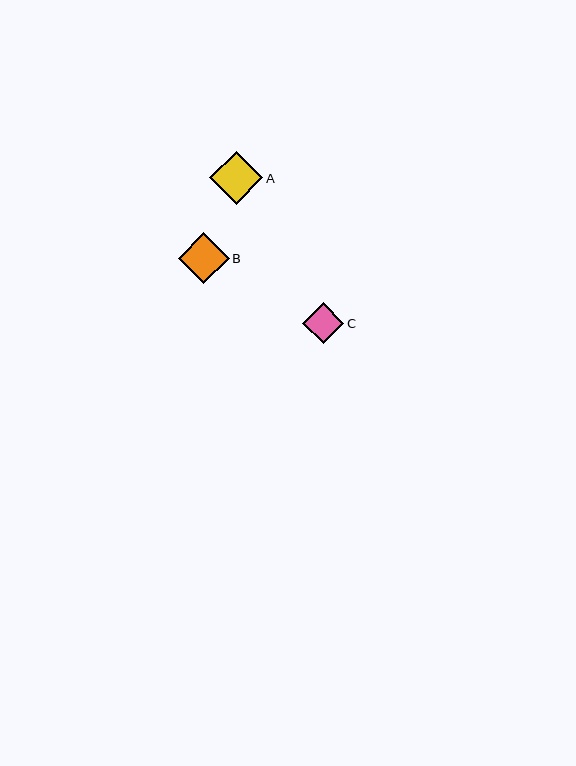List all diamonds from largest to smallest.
From largest to smallest: A, B, C.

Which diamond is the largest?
Diamond A is the largest with a size of approximately 53 pixels.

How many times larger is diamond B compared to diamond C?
Diamond B is approximately 1.3 times the size of diamond C.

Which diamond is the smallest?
Diamond C is the smallest with a size of approximately 41 pixels.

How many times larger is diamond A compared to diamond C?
Diamond A is approximately 1.3 times the size of diamond C.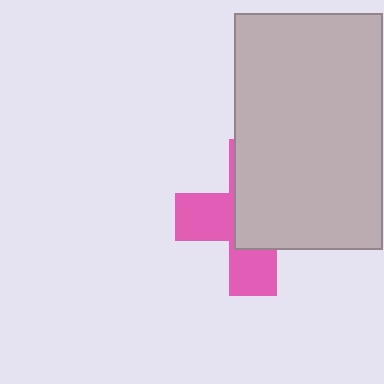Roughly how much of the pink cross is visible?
A small part of it is visible (roughly 41%).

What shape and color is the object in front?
The object in front is a light gray rectangle.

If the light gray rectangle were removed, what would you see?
You would see the complete pink cross.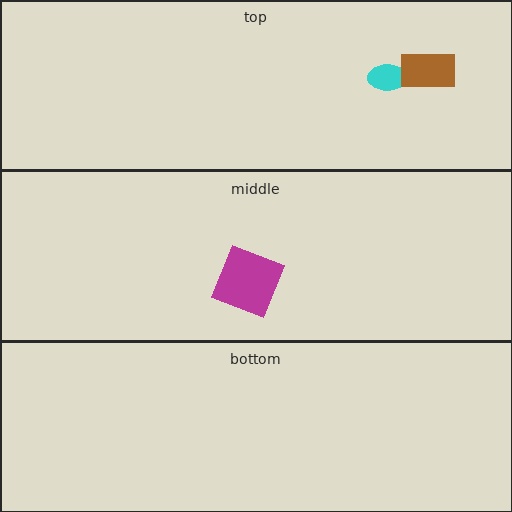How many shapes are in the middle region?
1.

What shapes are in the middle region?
The magenta square.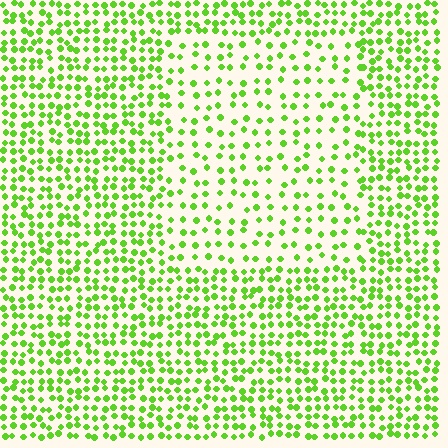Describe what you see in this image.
The image contains small lime elements arranged at two different densities. A rectangle-shaped region is visible where the elements are less densely packed than the surrounding area.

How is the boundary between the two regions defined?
The boundary is defined by a change in element density (approximately 1.9x ratio). All elements are the same color, size, and shape.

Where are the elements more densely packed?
The elements are more densely packed outside the rectangle boundary.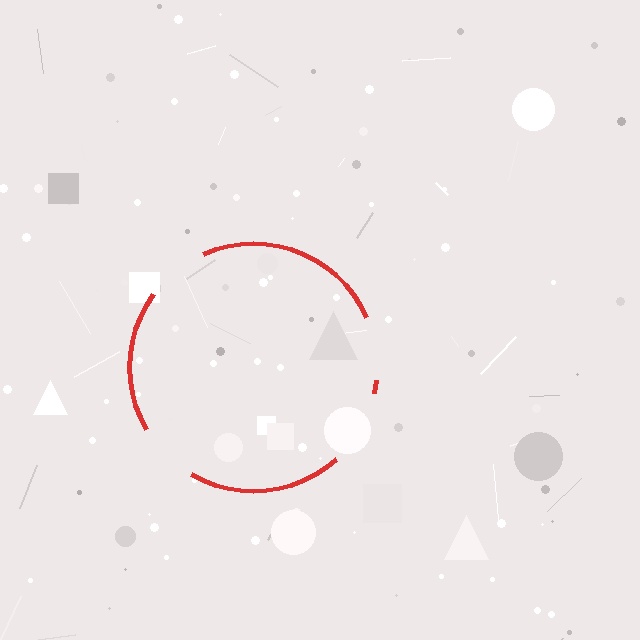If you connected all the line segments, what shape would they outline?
They would outline a circle.